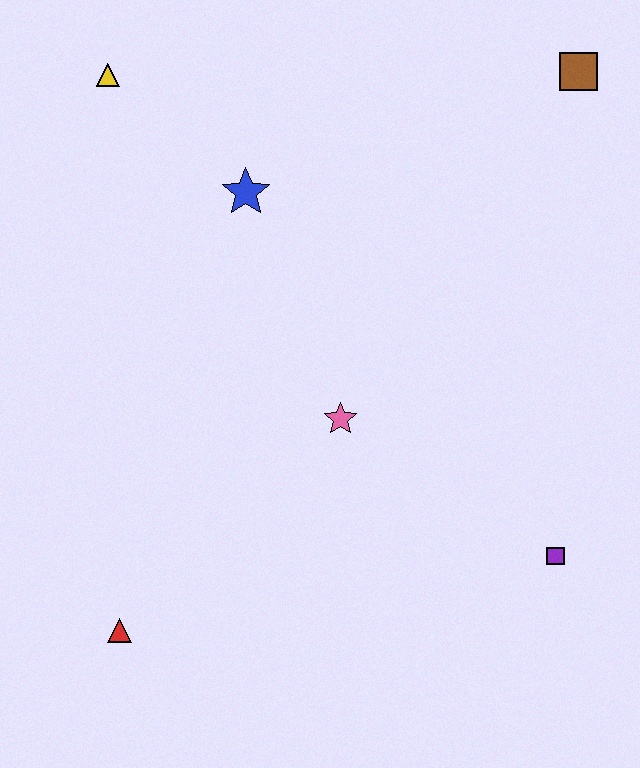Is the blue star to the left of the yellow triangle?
No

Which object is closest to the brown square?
The blue star is closest to the brown square.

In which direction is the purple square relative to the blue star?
The purple square is below the blue star.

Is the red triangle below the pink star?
Yes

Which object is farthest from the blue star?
The purple square is farthest from the blue star.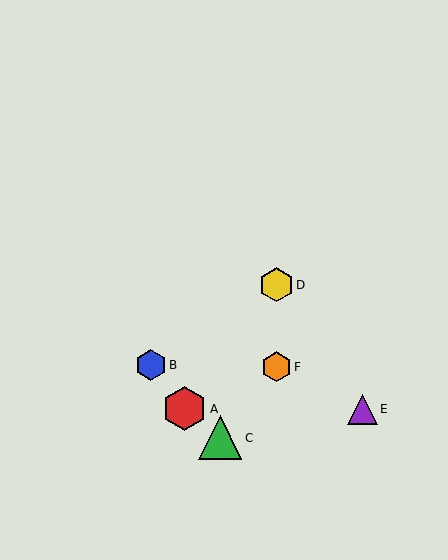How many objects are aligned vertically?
2 objects (D, F) are aligned vertically.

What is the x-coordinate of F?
Object F is at x≈276.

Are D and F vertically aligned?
Yes, both are at x≈276.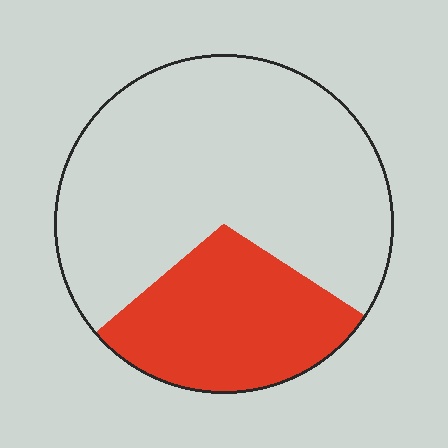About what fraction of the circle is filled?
About one third (1/3).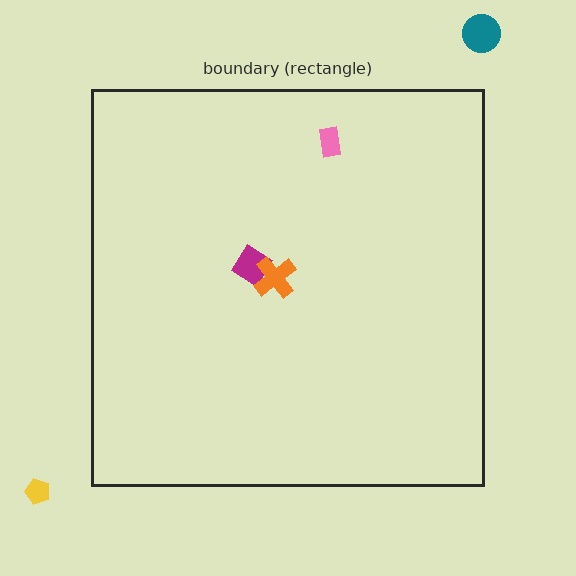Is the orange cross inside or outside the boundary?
Inside.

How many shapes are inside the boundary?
3 inside, 2 outside.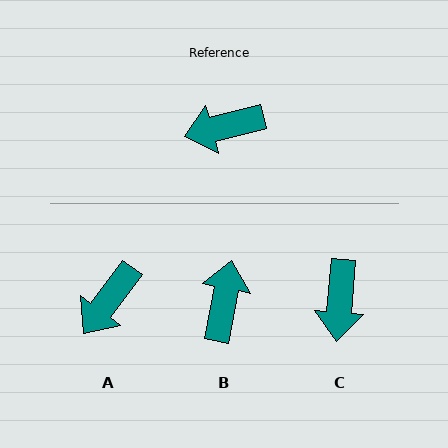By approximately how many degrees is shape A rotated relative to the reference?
Approximately 39 degrees counter-clockwise.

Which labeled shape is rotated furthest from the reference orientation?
B, about 115 degrees away.